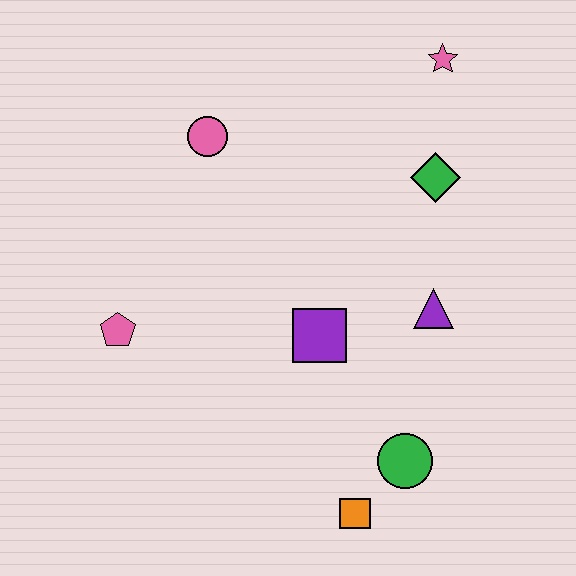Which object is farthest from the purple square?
The pink star is farthest from the purple square.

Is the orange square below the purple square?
Yes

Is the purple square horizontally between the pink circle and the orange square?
Yes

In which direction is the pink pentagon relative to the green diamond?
The pink pentagon is to the left of the green diamond.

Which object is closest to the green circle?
The orange square is closest to the green circle.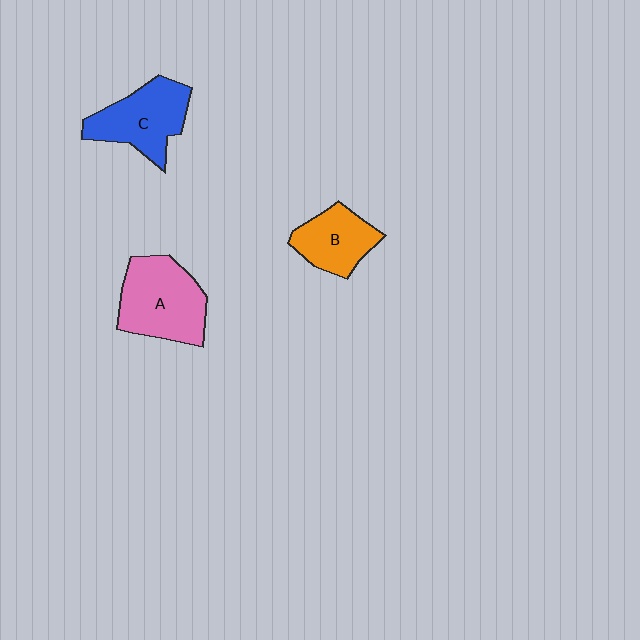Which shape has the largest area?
Shape A (pink).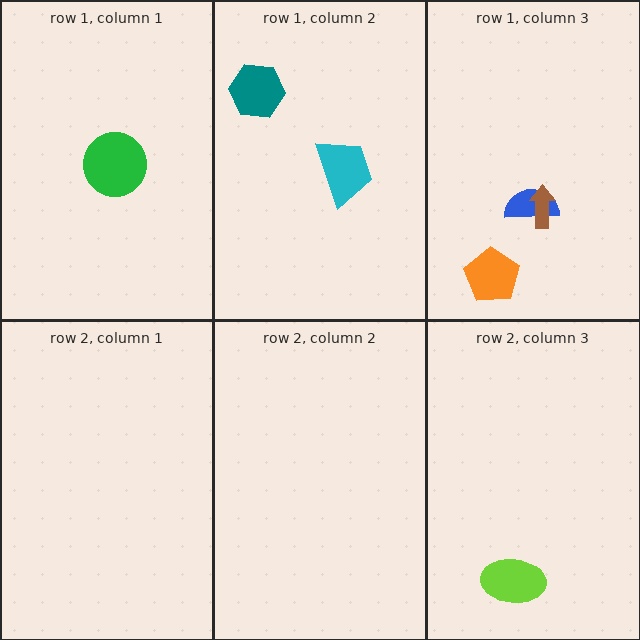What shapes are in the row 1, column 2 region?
The teal hexagon, the cyan trapezoid.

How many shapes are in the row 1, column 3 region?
3.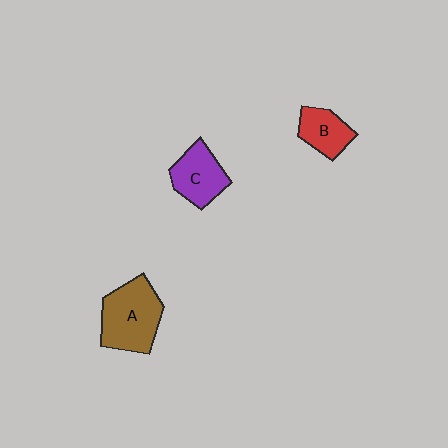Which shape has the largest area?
Shape A (brown).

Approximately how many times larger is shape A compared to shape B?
Approximately 1.8 times.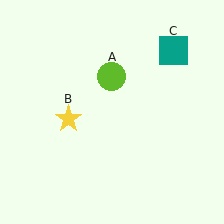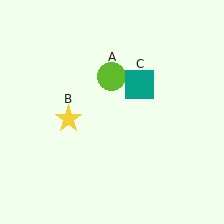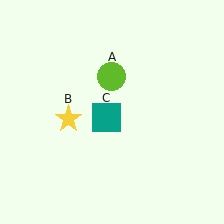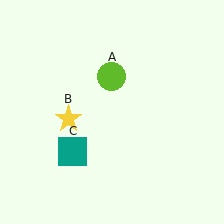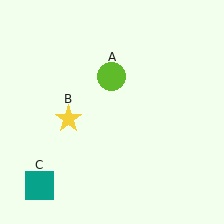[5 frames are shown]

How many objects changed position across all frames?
1 object changed position: teal square (object C).